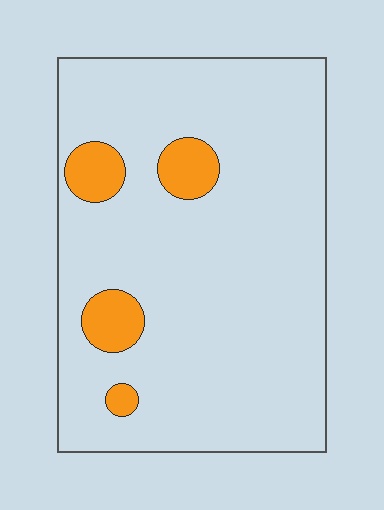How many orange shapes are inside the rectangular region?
4.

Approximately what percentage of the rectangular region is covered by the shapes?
Approximately 10%.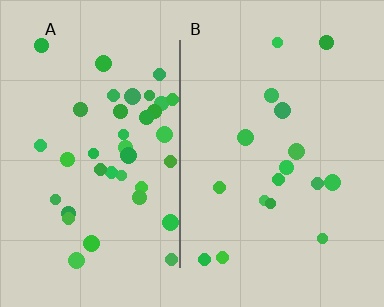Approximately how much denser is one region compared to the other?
Approximately 2.4× — region A over region B.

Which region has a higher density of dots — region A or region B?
A (the left).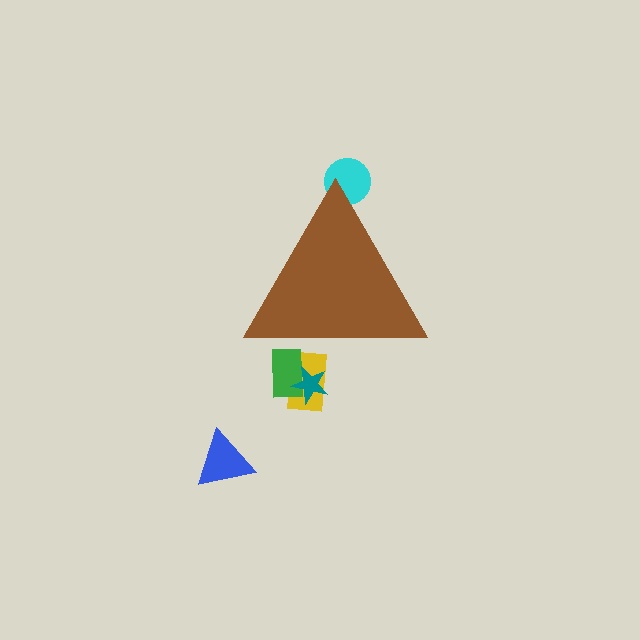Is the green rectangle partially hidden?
Yes, the green rectangle is partially hidden behind the brown triangle.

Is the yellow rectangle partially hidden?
Yes, the yellow rectangle is partially hidden behind the brown triangle.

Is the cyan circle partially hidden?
Yes, the cyan circle is partially hidden behind the brown triangle.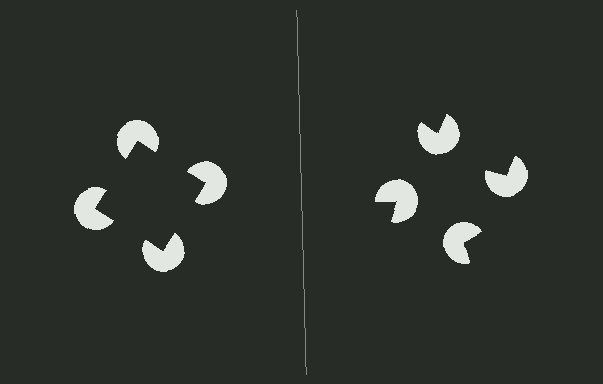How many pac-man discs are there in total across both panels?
8 — 4 on each side.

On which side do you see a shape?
An illusory square appears on the left side. On the right side the wedge cuts are rotated, so no coherent shape forms.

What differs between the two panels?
The pac-man discs are positioned identically on both sides; only the wedge orientations differ. On the left they align to a square; on the right they are misaligned.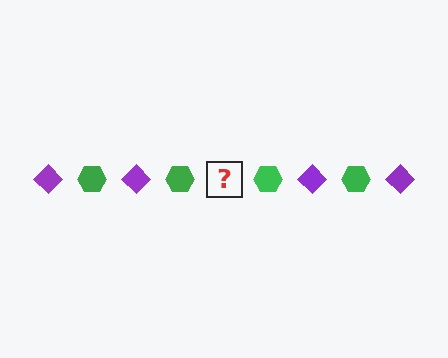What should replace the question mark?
The question mark should be replaced with a purple diamond.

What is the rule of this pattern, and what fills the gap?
The rule is that the pattern alternates between purple diamond and green hexagon. The gap should be filled with a purple diamond.